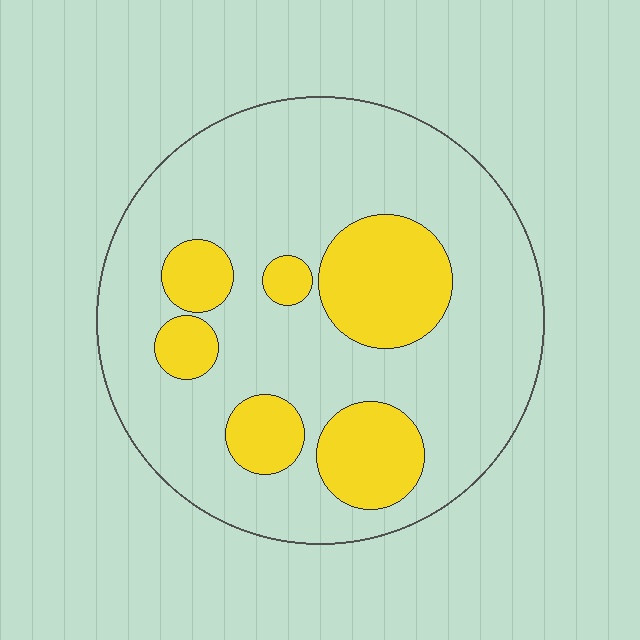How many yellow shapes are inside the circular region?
6.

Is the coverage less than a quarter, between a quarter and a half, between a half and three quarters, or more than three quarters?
Less than a quarter.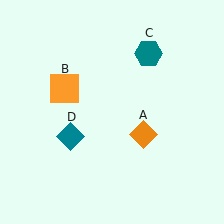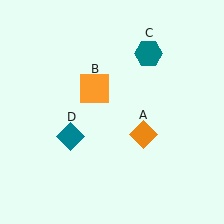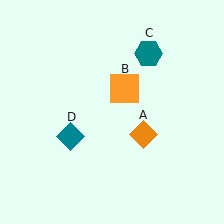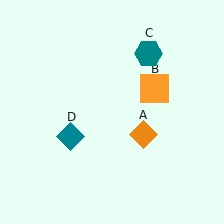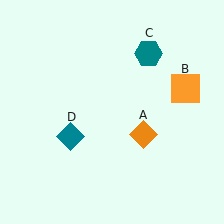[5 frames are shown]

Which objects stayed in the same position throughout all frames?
Orange diamond (object A) and teal hexagon (object C) and teal diamond (object D) remained stationary.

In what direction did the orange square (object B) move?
The orange square (object B) moved right.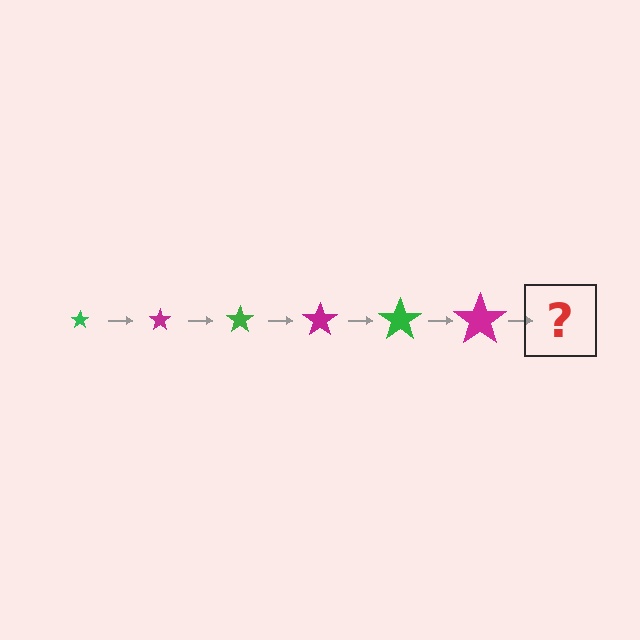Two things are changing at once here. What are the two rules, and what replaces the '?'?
The two rules are that the star grows larger each step and the color cycles through green and magenta. The '?' should be a green star, larger than the previous one.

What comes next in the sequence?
The next element should be a green star, larger than the previous one.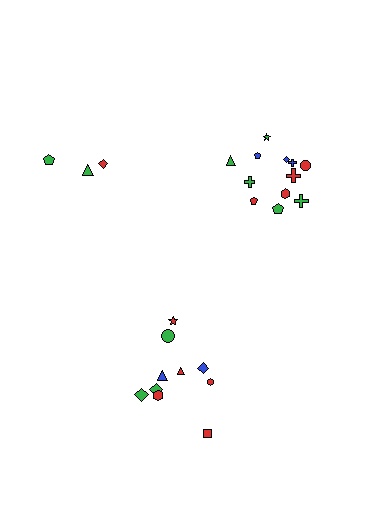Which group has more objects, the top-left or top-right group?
The top-right group.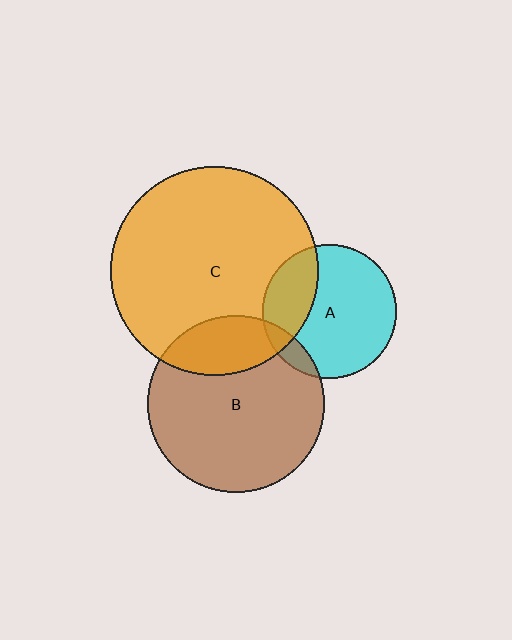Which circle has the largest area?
Circle C (orange).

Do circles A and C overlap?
Yes.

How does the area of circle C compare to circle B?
Approximately 1.4 times.